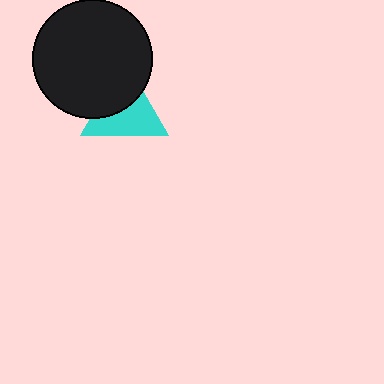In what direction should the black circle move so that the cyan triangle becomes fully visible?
The black circle should move toward the upper-left. That is the shortest direction to clear the overlap and leave the cyan triangle fully visible.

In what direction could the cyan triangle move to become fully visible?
The cyan triangle could move toward the lower-right. That would shift it out from behind the black circle entirely.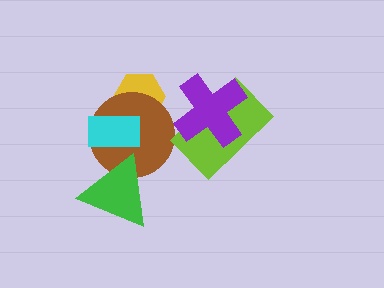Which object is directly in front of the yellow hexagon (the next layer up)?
The brown circle is directly in front of the yellow hexagon.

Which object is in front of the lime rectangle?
The purple cross is in front of the lime rectangle.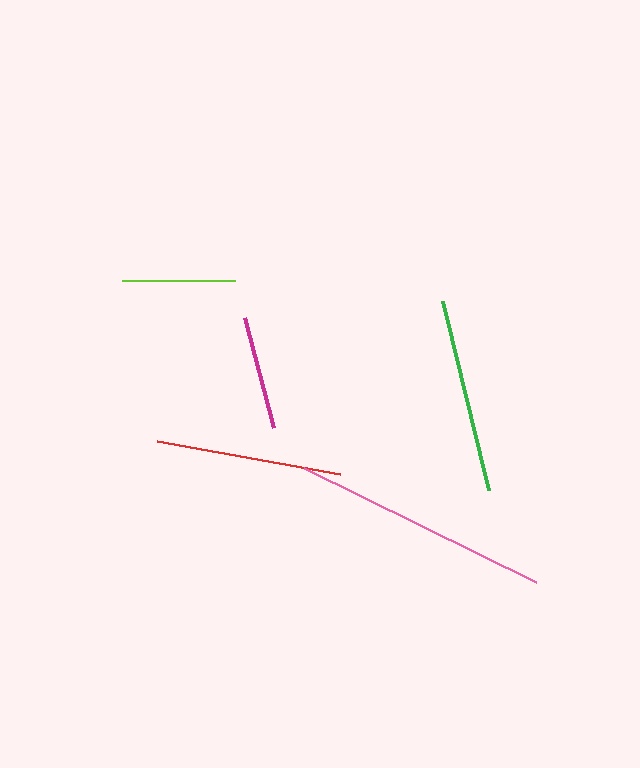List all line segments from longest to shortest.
From longest to shortest: pink, green, red, magenta, lime.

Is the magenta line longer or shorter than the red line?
The red line is longer than the magenta line.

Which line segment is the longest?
The pink line is the longest at approximately 258 pixels.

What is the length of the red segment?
The red segment is approximately 186 pixels long.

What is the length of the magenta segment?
The magenta segment is approximately 114 pixels long.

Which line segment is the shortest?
The lime line is the shortest at approximately 114 pixels.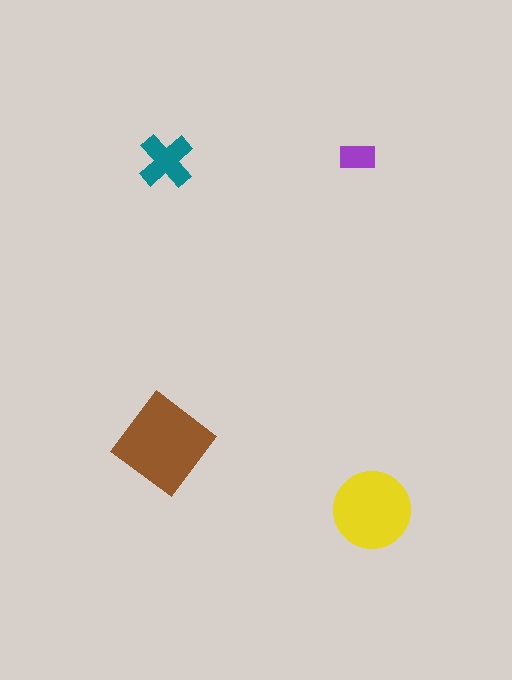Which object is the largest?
The brown diamond.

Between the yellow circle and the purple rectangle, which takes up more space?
The yellow circle.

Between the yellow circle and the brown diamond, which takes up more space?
The brown diamond.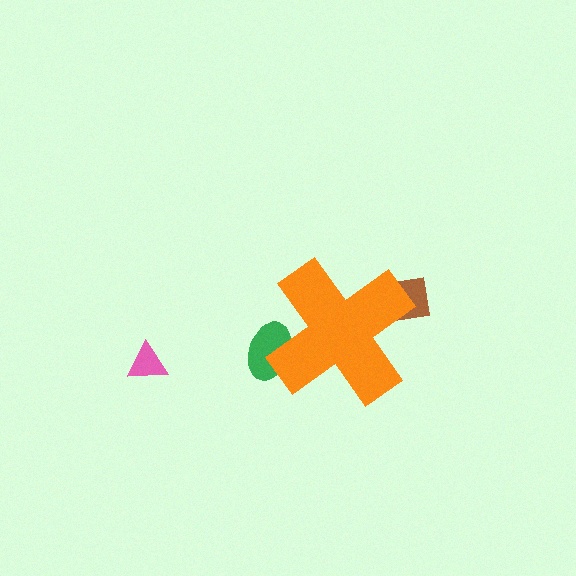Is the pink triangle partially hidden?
No, the pink triangle is fully visible.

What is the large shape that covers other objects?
An orange cross.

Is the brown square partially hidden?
Yes, the brown square is partially hidden behind the orange cross.